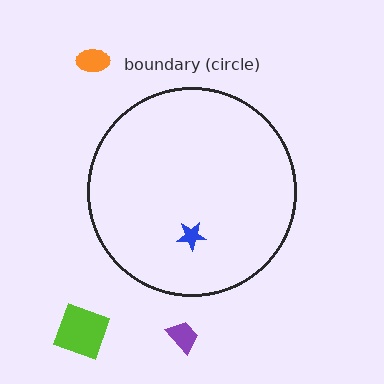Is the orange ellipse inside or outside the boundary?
Outside.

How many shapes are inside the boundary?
1 inside, 3 outside.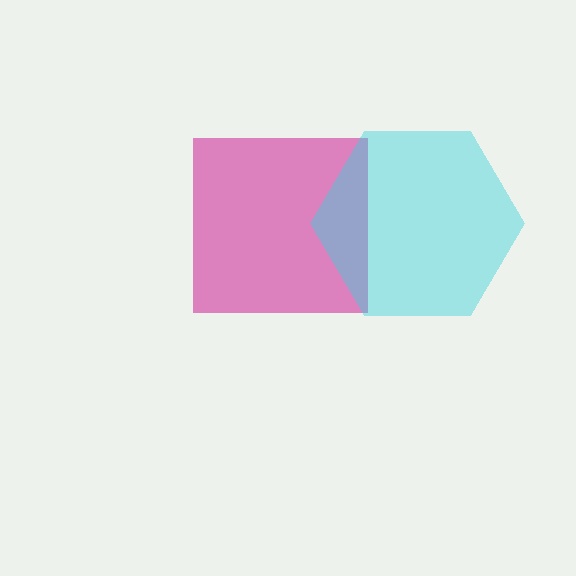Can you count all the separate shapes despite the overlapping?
Yes, there are 2 separate shapes.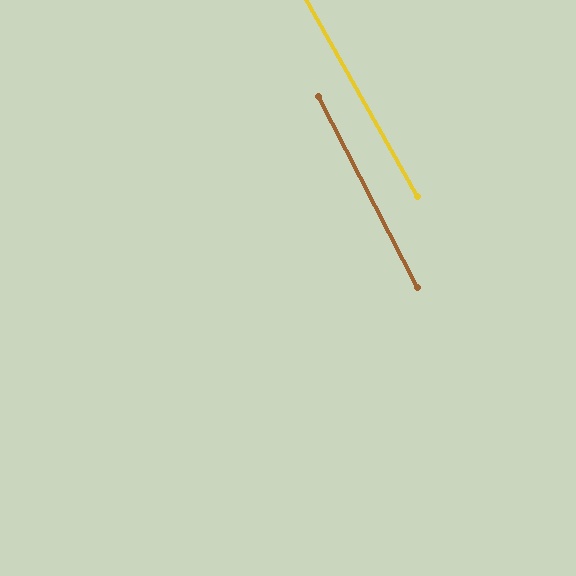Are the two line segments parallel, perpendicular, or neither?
Parallel — their directions differ by only 1.8°.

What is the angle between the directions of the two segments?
Approximately 2 degrees.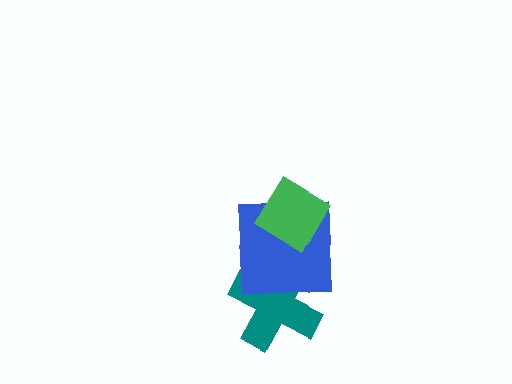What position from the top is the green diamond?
The green diamond is 1st from the top.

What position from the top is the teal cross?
The teal cross is 3rd from the top.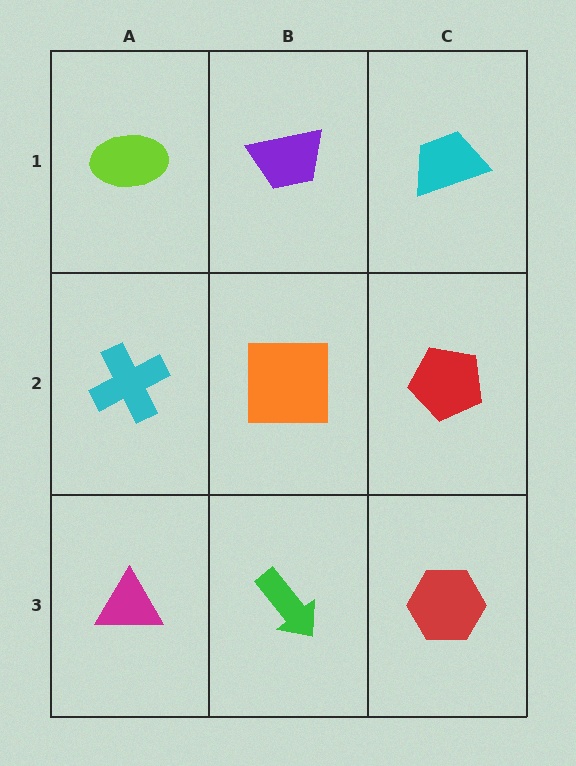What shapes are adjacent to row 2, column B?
A purple trapezoid (row 1, column B), a green arrow (row 3, column B), a cyan cross (row 2, column A), a red pentagon (row 2, column C).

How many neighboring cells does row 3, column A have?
2.